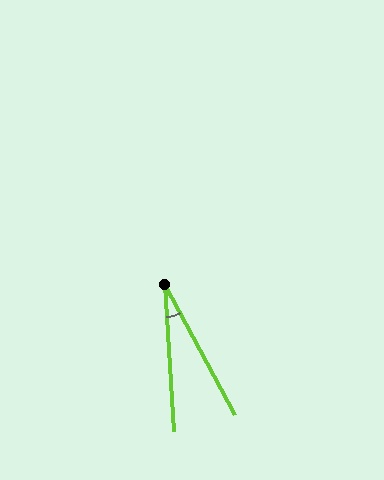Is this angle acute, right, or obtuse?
It is acute.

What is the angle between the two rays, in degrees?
Approximately 25 degrees.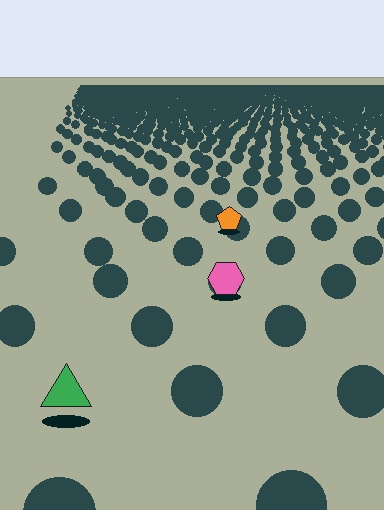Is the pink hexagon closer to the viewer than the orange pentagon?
Yes. The pink hexagon is closer — you can tell from the texture gradient: the ground texture is coarser near it.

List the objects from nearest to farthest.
From nearest to farthest: the green triangle, the pink hexagon, the orange pentagon.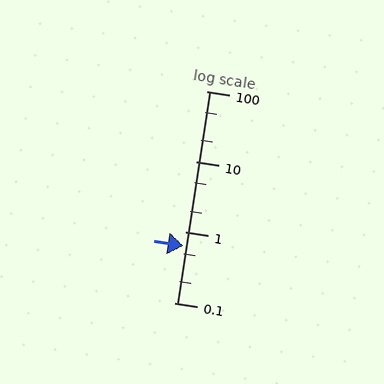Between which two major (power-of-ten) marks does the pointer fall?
The pointer is between 0.1 and 1.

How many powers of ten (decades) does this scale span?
The scale spans 3 decades, from 0.1 to 100.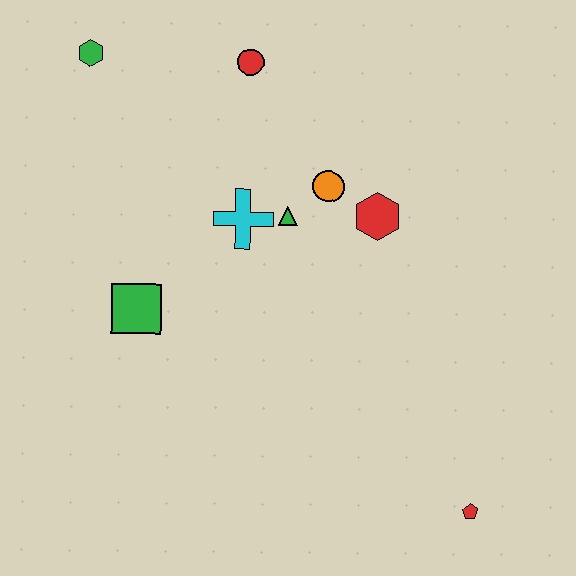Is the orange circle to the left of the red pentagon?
Yes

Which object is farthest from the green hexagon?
The red pentagon is farthest from the green hexagon.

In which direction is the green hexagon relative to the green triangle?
The green hexagon is to the left of the green triangle.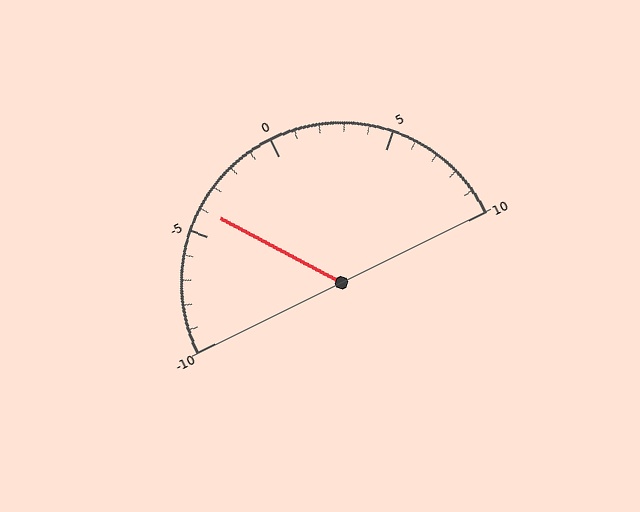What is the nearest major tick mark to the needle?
The nearest major tick mark is -5.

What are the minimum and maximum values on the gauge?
The gauge ranges from -10 to 10.